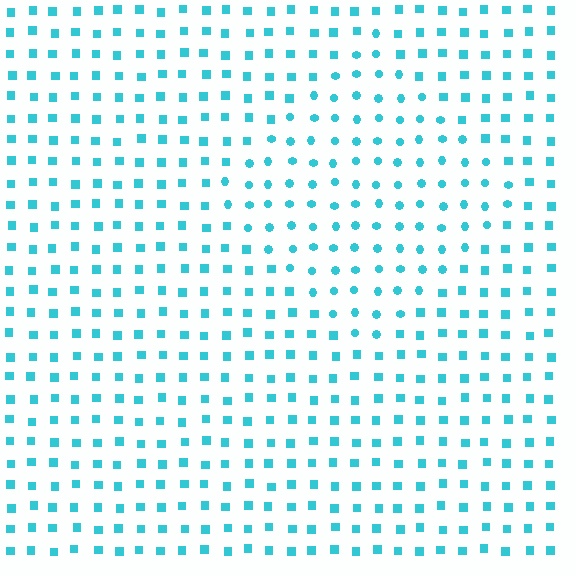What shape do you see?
I see a diamond.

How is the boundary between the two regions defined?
The boundary is defined by a change in element shape: circles inside vs. squares outside. All elements share the same color and spacing.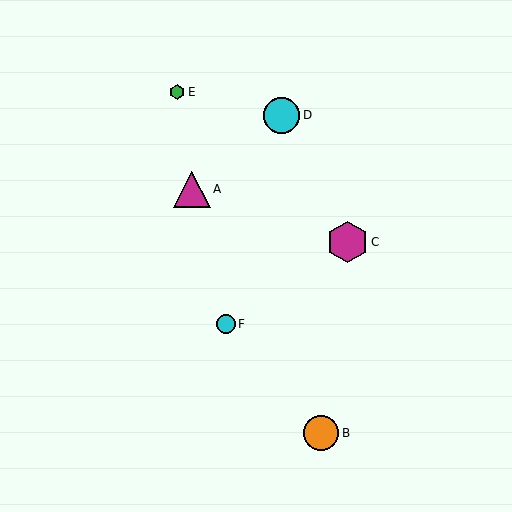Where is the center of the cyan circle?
The center of the cyan circle is at (282, 115).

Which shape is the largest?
The magenta hexagon (labeled C) is the largest.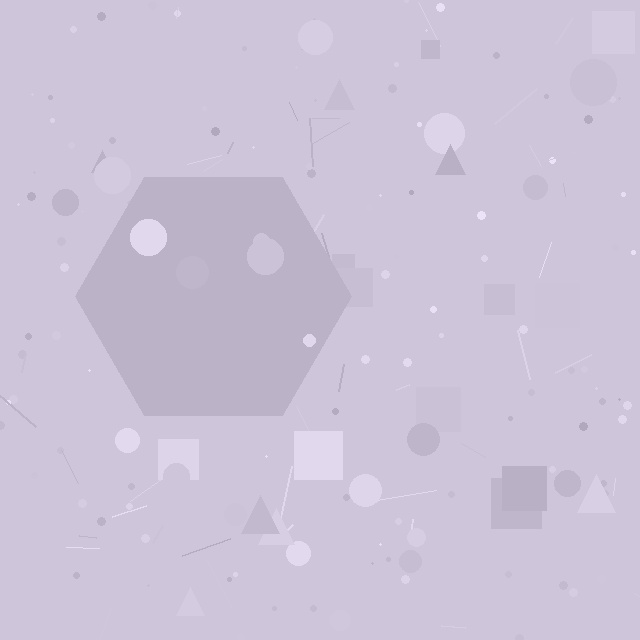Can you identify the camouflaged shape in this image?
The camouflaged shape is a hexagon.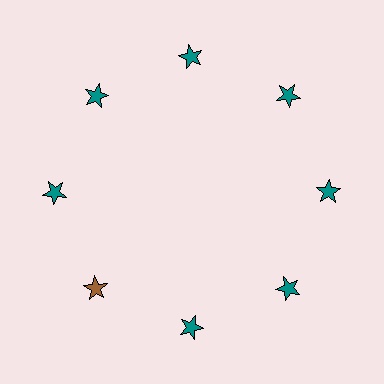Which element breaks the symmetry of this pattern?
The brown star at roughly the 8 o'clock position breaks the symmetry. All other shapes are teal stars.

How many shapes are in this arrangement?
There are 8 shapes arranged in a ring pattern.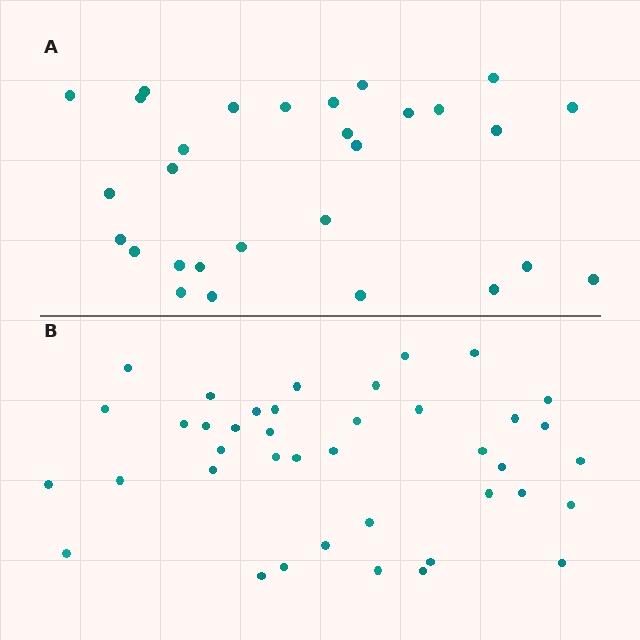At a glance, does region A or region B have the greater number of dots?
Region B (the bottom region) has more dots.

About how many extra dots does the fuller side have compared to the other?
Region B has roughly 12 or so more dots than region A.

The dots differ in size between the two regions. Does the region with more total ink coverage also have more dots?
No. Region A has more total ink coverage because its dots are larger, but region B actually contains more individual dots. Total area can be misleading — the number of items is what matters here.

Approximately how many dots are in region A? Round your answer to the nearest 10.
About 30 dots. (The exact count is 29, which rounds to 30.)